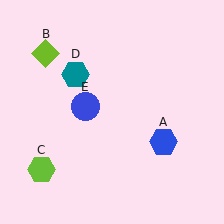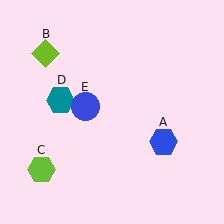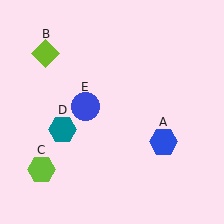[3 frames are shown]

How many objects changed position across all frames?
1 object changed position: teal hexagon (object D).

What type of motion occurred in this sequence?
The teal hexagon (object D) rotated counterclockwise around the center of the scene.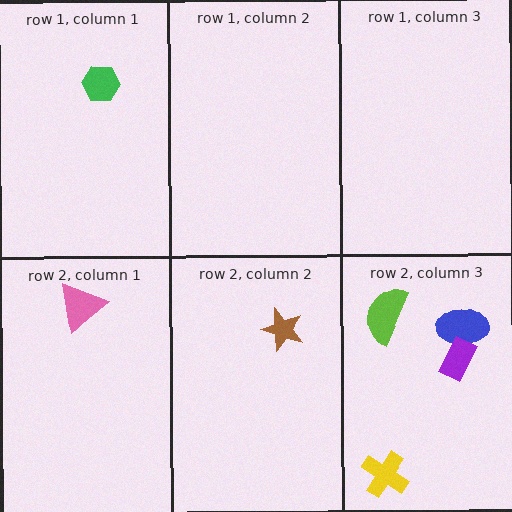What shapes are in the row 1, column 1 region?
The green hexagon.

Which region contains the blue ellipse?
The row 2, column 3 region.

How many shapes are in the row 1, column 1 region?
1.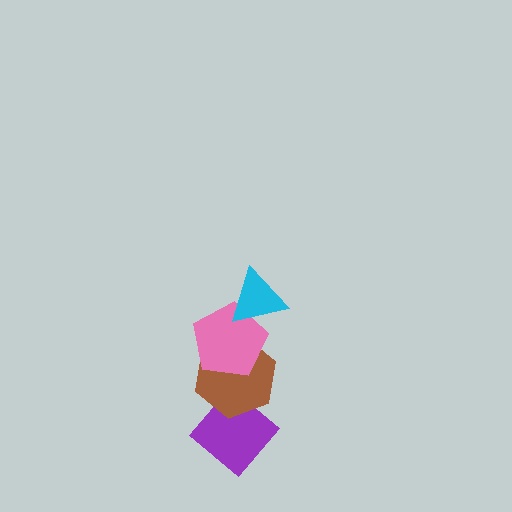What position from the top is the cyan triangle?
The cyan triangle is 1st from the top.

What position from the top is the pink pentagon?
The pink pentagon is 2nd from the top.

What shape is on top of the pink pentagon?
The cyan triangle is on top of the pink pentagon.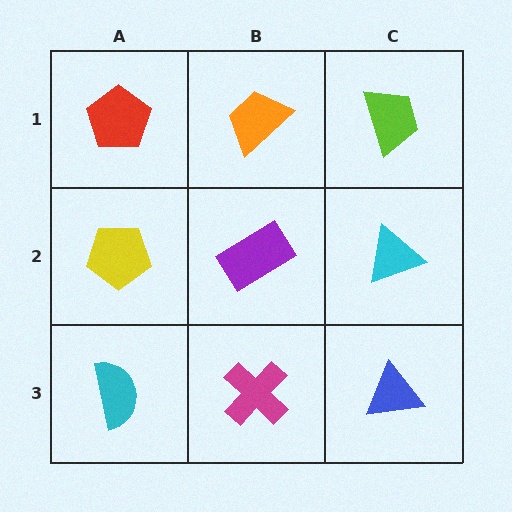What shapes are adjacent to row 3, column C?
A cyan triangle (row 2, column C), a magenta cross (row 3, column B).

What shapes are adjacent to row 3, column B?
A purple rectangle (row 2, column B), a cyan semicircle (row 3, column A), a blue triangle (row 3, column C).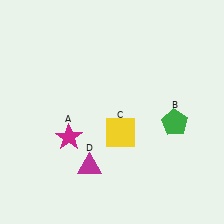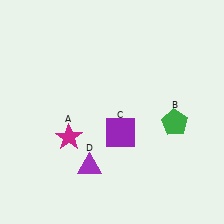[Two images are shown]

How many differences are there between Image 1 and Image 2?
There are 2 differences between the two images.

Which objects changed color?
C changed from yellow to purple. D changed from magenta to purple.